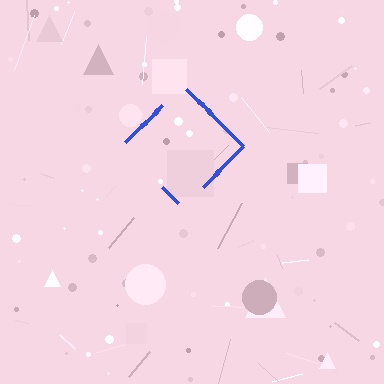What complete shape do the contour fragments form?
The contour fragments form a diamond.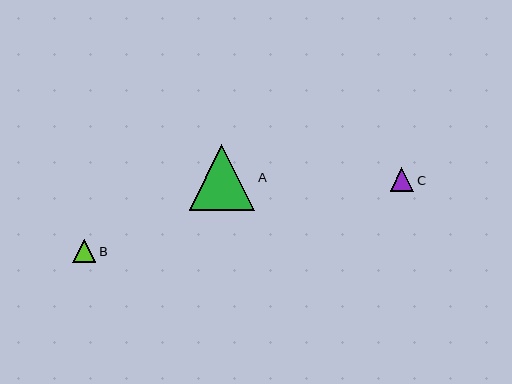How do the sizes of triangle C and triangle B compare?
Triangle C and triangle B are approximately the same size.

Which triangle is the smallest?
Triangle B is the smallest with a size of approximately 23 pixels.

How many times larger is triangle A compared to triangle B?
Triangle A is approximately 2.8 times the size of triangle B.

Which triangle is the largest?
Triangle A is the largest with a size of approximately 66 pixels.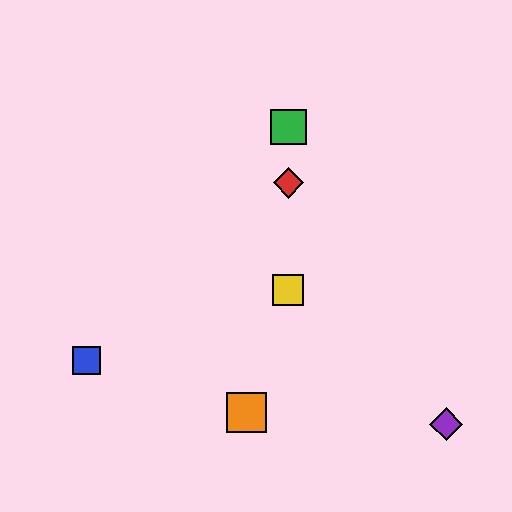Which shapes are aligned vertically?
The red diamond, the green square, the yellow square are aligned vertically.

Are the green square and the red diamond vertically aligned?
Yes, both are at x≈288.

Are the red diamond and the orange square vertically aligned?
No, the red diamond is at x≈288 and the orange square is at x≈246.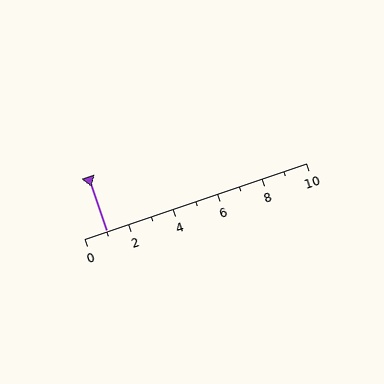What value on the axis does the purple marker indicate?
The marker indicates approximately 1.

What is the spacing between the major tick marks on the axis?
The major ticks are spaced 2 apart.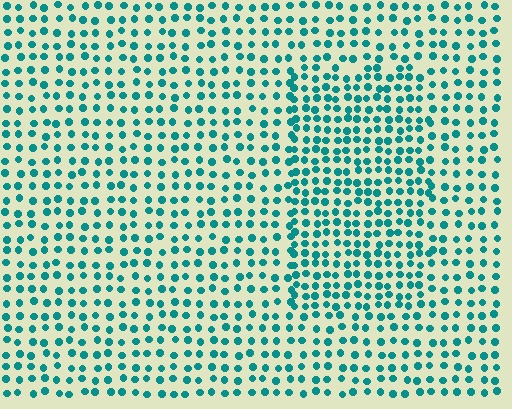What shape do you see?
I see a rectangle.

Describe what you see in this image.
The image contains small teal elements arranged at two different densities. A rectangle-shaped region is visible where the elements are more densely packed than the surrounding area.